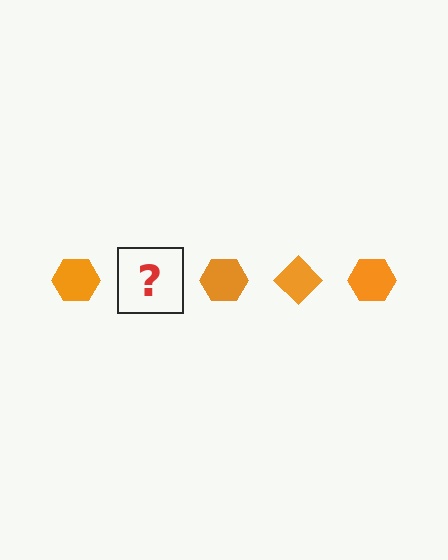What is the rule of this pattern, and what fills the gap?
The rule is that the pattern cycles through hexagon, diamond shapes in orange. The gap should be filled with an orange diamond.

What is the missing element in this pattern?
The missing element is an orange diamond.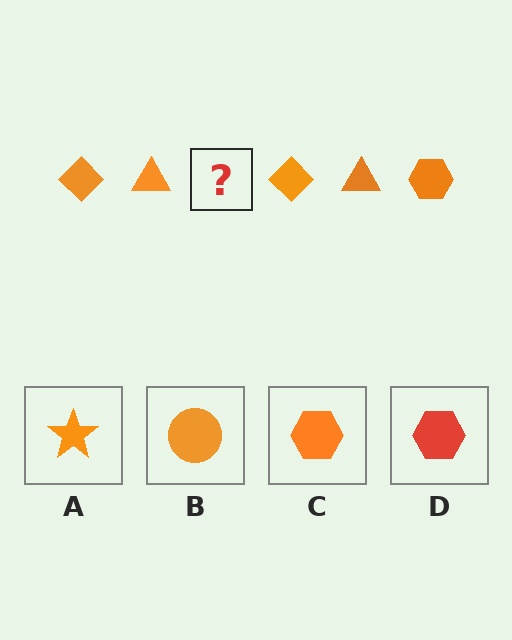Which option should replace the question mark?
Option C.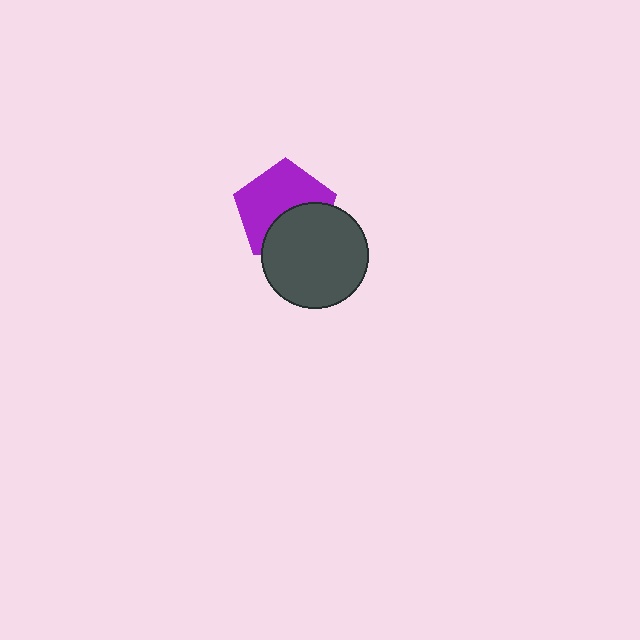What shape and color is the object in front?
The object in front is a dark gray circle.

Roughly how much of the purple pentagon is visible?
About half of it is visible (roughly 60%).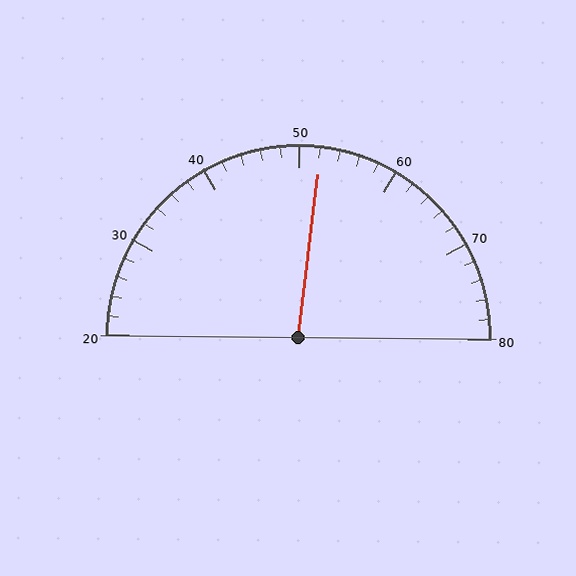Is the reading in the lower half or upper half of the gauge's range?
The reading is in the upper half of the range (20 to 80).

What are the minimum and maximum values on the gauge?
The gauge ranges from 20 to 80.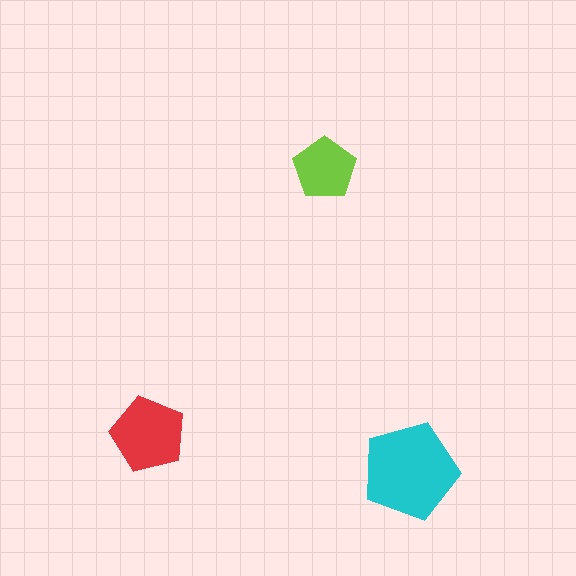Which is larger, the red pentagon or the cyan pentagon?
The cyan one.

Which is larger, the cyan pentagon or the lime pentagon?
The cyan one.